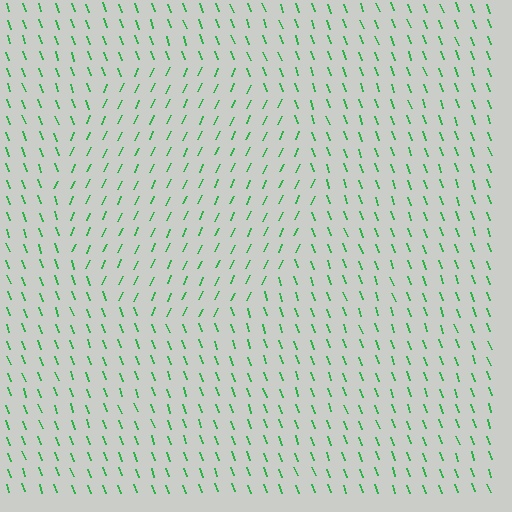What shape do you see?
I see a circle.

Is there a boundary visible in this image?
Yes, there is a texture boundary formed by a change in line orientation.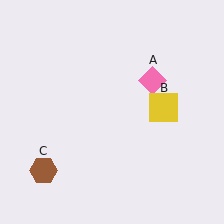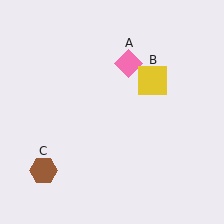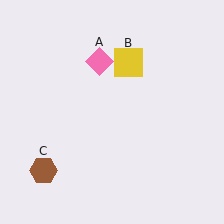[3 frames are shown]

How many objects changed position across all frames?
2 objects changed position: pink diamond (object A), yellow square (object B).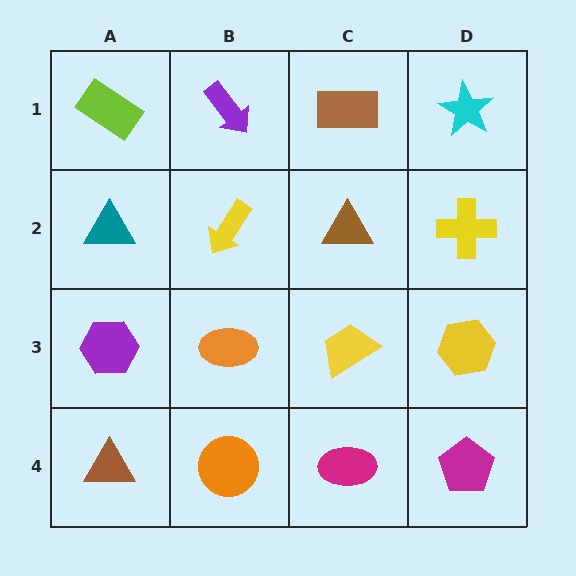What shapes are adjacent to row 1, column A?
A teal triangle (row 2, column A), a purple arrow (row 1, column B).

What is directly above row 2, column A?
A lime rectangle.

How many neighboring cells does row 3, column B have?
4.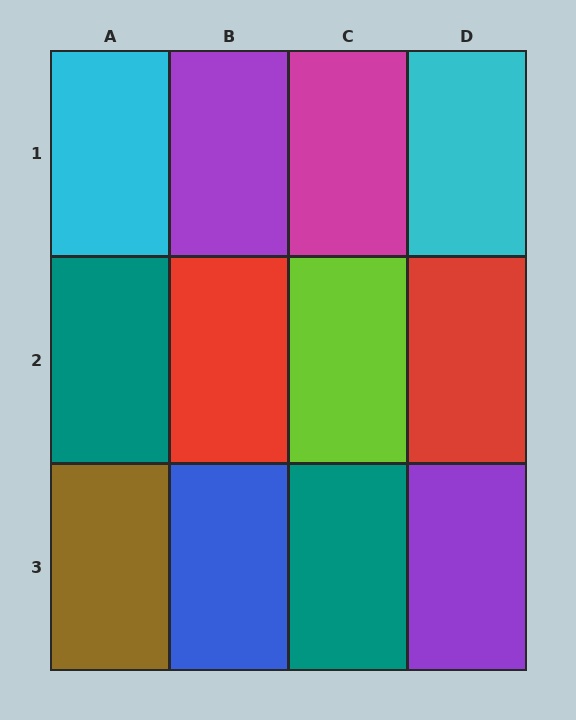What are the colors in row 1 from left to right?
Cyan, purple, magenta, cyan.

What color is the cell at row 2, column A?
Teal.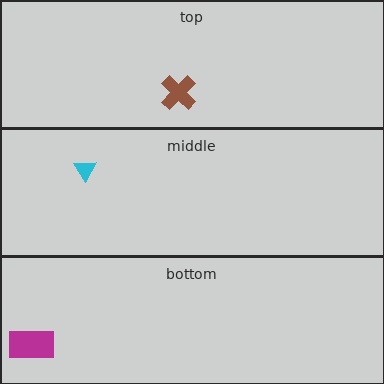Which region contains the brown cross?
The top region.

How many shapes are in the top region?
1.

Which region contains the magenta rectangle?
The bottom region.